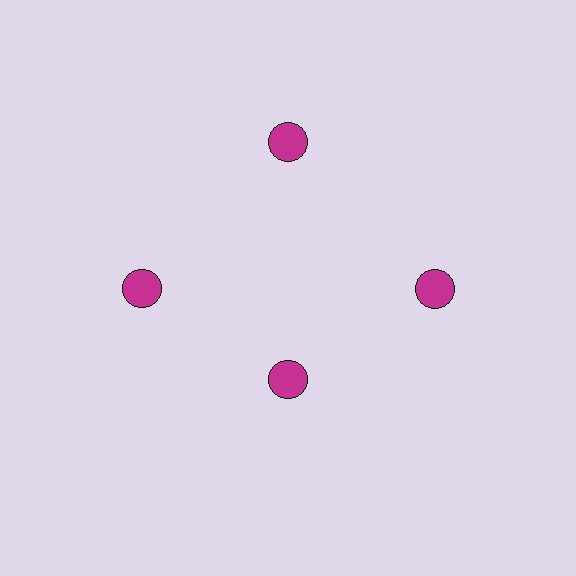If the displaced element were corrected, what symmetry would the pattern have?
It would have 4-fold rotational symmetry — the pattern would map onto itself every 90 degrees.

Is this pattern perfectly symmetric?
No. The 4 magenta circles are arranged in a ring, but one element near the 6 o'clock position is pulled inward toward the center, breaking the 4-fold rotational symmetry.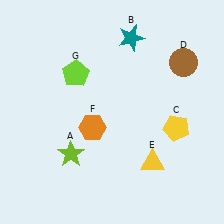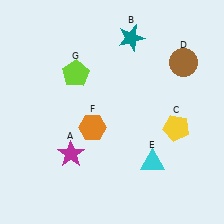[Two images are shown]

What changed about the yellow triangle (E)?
In Image 1, E is yellow. In Image 2, it changed to cyan.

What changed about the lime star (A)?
In Image 1, A is lime. In Image 2, it changed to magenta.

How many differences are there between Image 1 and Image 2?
There are 2 differences between the two images.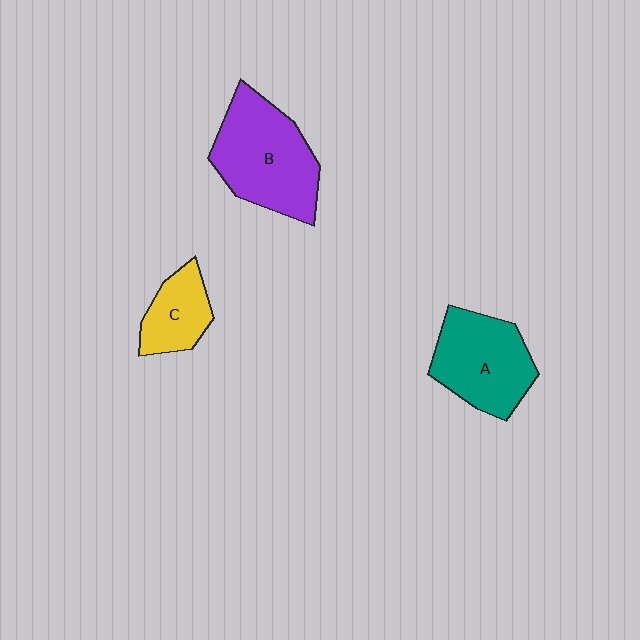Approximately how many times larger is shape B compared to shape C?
Approximately 2.1 times.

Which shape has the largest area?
Shape B (purple).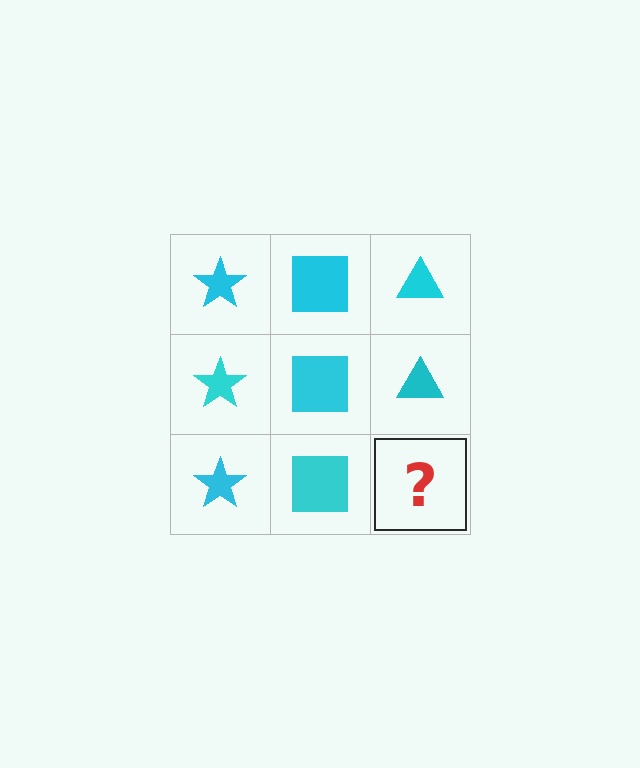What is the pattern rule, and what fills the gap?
The rule is that each column has a consistent shape. The gap should be filled with a cyan triangle.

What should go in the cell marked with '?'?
The missing cell should contain a cyan triangle.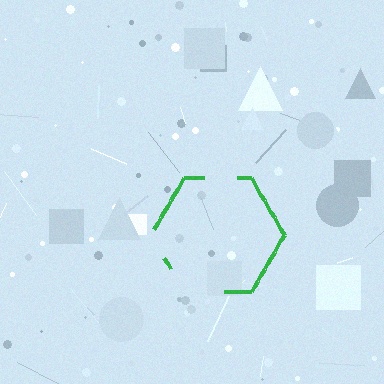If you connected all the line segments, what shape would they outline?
They would outline a hexagon.